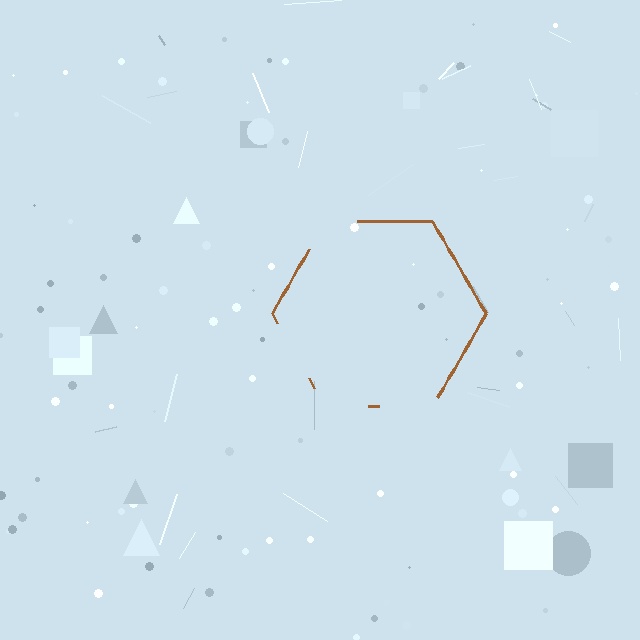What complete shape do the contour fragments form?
The contour fragments form a hexagon.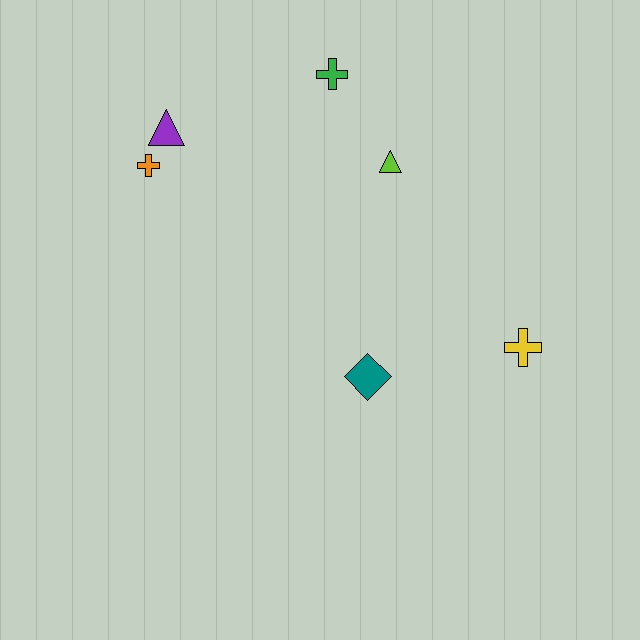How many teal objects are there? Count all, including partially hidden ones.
There is 1 teal object.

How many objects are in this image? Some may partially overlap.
There are 6 objects.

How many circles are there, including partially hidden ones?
There are no circles.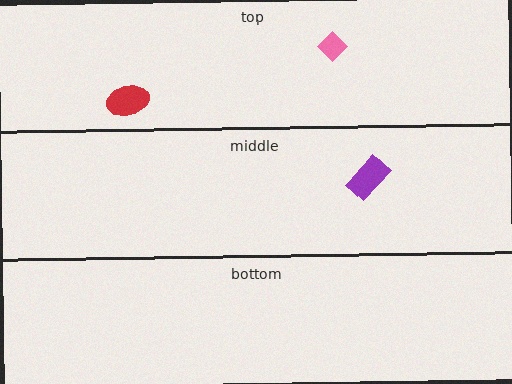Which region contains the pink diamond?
The top region.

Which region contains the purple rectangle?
The middle region.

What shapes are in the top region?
The pink diamond, the red ellipse.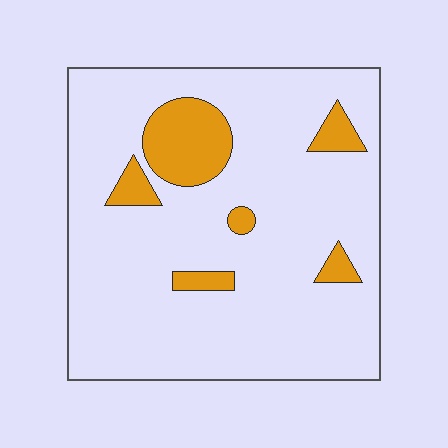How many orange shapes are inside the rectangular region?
6.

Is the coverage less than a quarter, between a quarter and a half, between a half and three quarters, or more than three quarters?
Less than a quarter.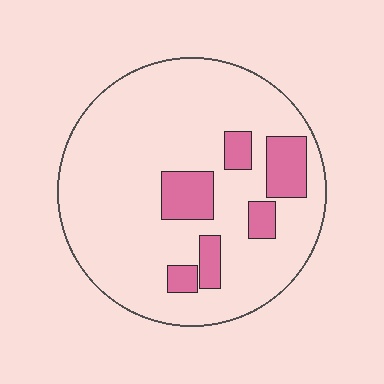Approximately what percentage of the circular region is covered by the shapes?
Approximately 15%.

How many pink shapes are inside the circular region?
6.